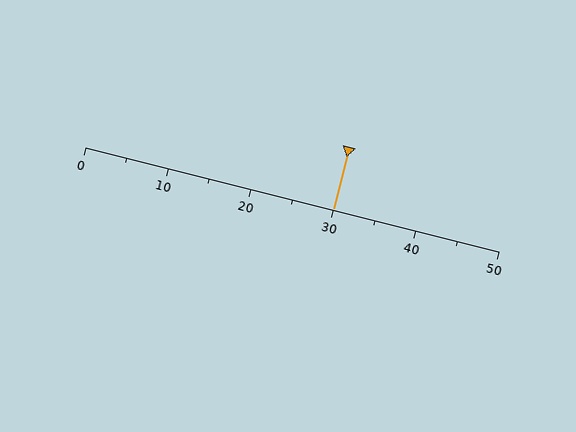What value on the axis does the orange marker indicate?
The marker indicates approximately 30.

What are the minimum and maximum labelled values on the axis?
The axis runs from 0 to 50.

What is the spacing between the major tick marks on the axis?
The major ticks are spaced 10 apart.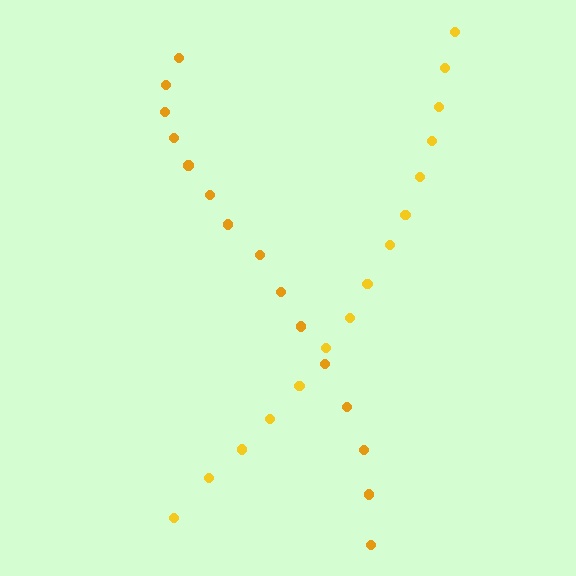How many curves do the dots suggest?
There are 2 distinct paths.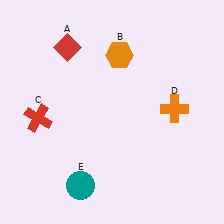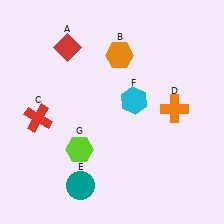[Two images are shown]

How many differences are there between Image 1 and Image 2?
There are 2 differences between the two images.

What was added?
A cyan hexagon (F), a lime hexagon (G) were added in Image 2.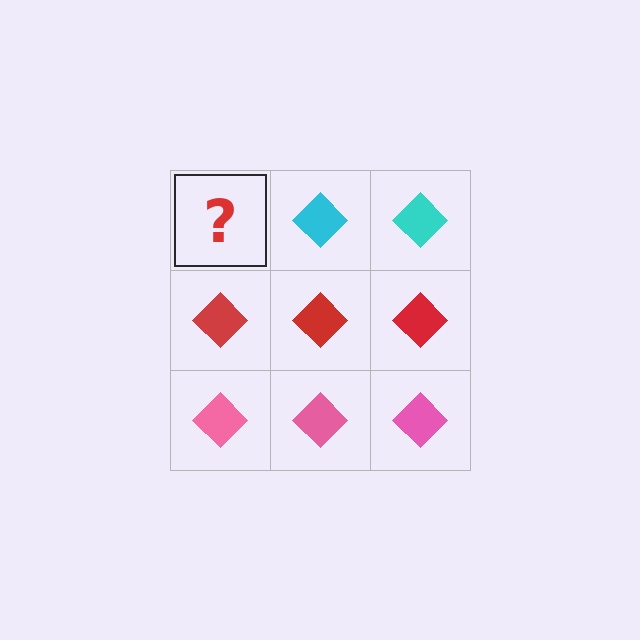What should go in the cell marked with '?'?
The missing cell should contain a cyan diamond.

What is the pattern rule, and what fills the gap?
The rule is that each row has a consistent color. The gap should be filled with a cyan diamond.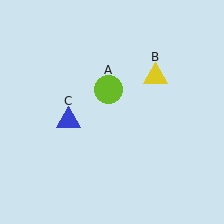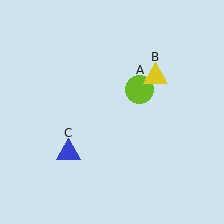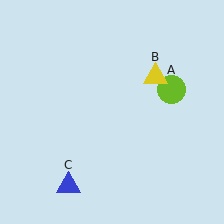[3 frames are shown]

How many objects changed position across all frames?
2 objects changed position: lime circle (object A), blue triangle (object C).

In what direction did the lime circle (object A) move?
The lime circle (object A) moved right.